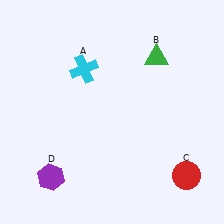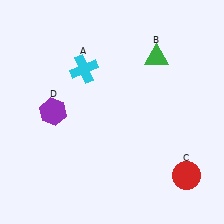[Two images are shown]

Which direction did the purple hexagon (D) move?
The purple hexagon (D) moved up.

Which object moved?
The purple hexagon (D) moved up.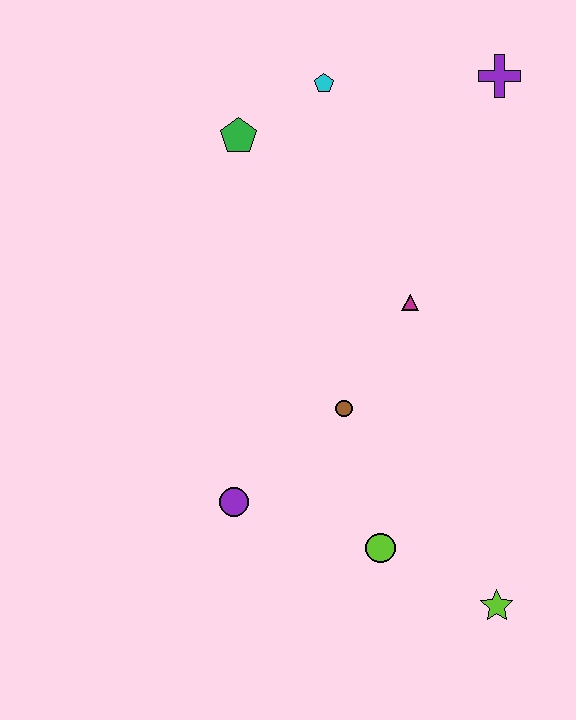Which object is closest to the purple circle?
The brown circle is closest to the purple circle.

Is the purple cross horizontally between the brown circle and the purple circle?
No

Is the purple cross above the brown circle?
Yes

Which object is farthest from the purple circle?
The purple cross is farthest from the purple circle.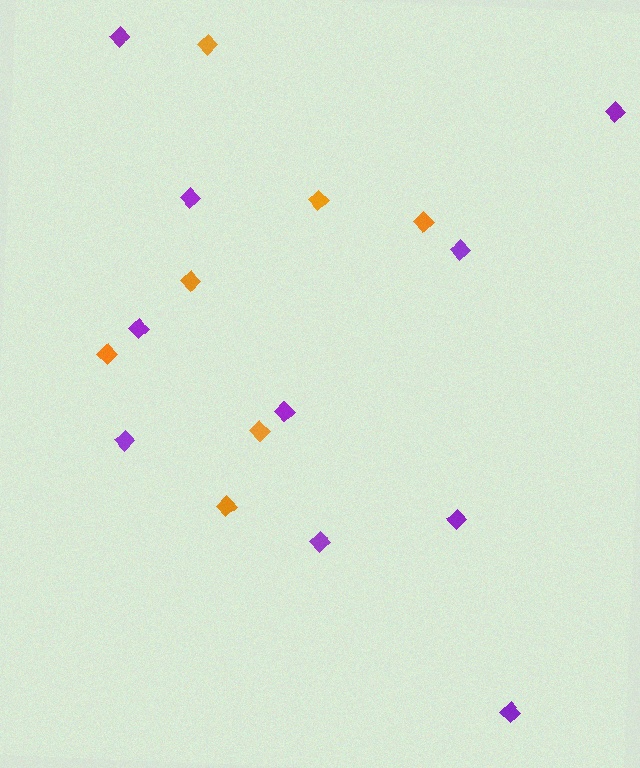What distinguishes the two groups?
There are 2 groups: one group of purple diamonds (10) and one group of orange diamonds (7).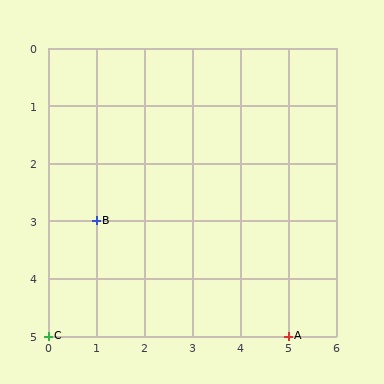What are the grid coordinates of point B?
Point B is at grid coordinates (1, 3).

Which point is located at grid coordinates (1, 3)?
Point B is at (1, 3).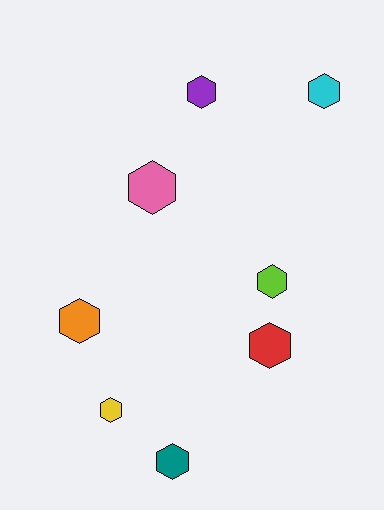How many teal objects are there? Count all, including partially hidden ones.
There is 1 teal object.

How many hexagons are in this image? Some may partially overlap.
There are 8 hexagons.